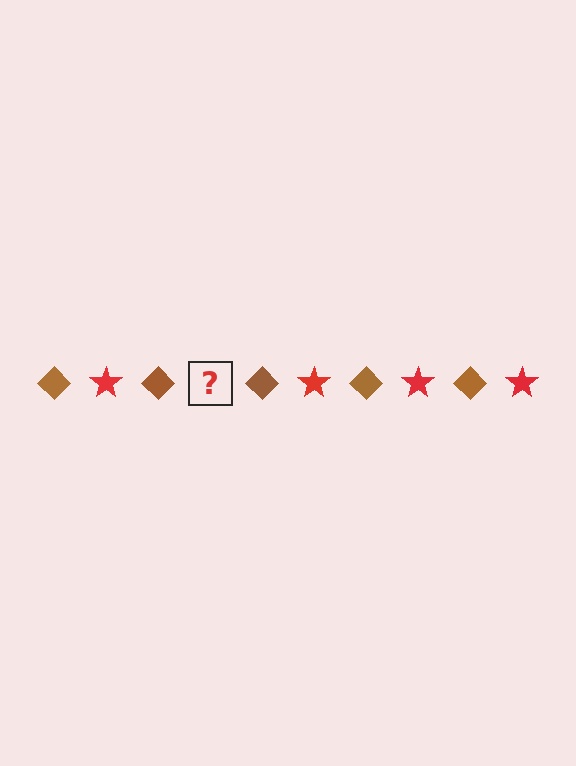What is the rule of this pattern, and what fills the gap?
The rule is that the pattern alternates between brown diamond and red star. The gap should be filled with a red star.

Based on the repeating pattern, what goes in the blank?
The blank should be a red star.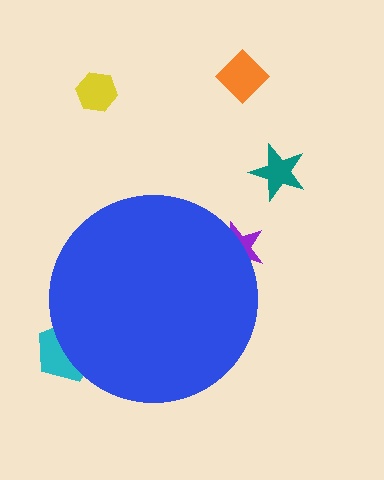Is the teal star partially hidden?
No, the teal star is fully visible.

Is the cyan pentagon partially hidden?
Yes, the cyan pentagon is partially hidden behind the blue circle.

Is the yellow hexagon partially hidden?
No, the yellow hexagon is fully visible.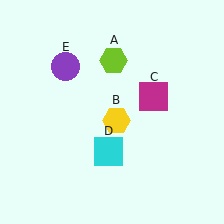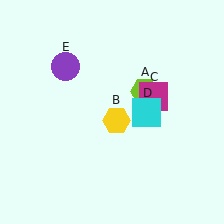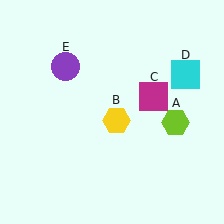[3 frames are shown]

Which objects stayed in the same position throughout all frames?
Yellow hexagon (object B) and magenta square (object C) and purple circle (object E) remained stationary.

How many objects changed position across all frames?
2 objects changed position: lime hexagon (object A), cyan square (object D).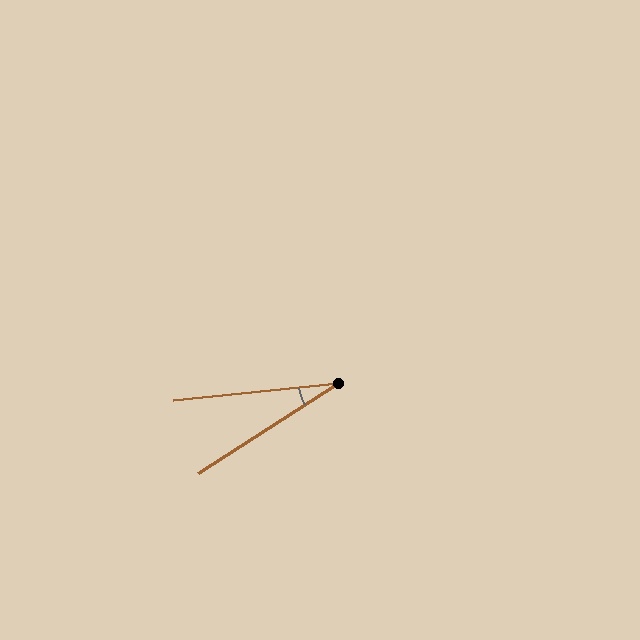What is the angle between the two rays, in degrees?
Approximately 27 degrees.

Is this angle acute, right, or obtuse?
It is acute.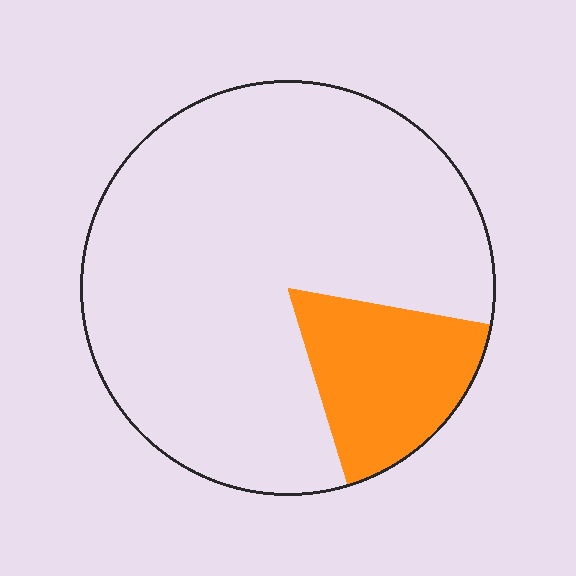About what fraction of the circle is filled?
About one sixth (1/6).